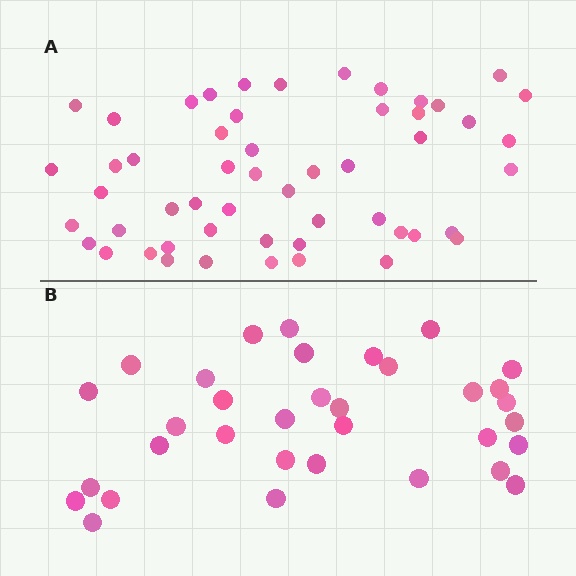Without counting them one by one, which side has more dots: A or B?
Region A (the top region) has more dots.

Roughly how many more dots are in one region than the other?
Region A has approximately 20 more dots than region B.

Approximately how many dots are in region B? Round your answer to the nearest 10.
About 30 dots. (The exact count is 34, which rounds to 30.)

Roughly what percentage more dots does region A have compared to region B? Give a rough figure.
About 55% more.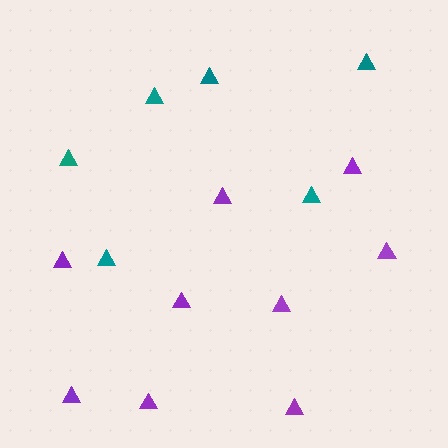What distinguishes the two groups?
There are 2 groups: one group of purple triangles (9) and one group of teal triangles (6).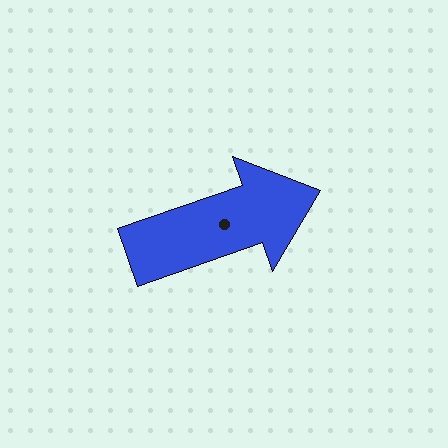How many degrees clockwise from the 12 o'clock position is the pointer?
Approximately 71 degrees.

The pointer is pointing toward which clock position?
Roughly 2 o'clock.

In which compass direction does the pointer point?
East.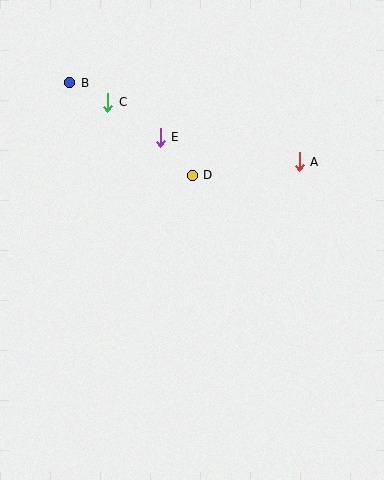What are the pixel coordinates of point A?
Point A is at (299, 162).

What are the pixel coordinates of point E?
Point E is at (160, 137).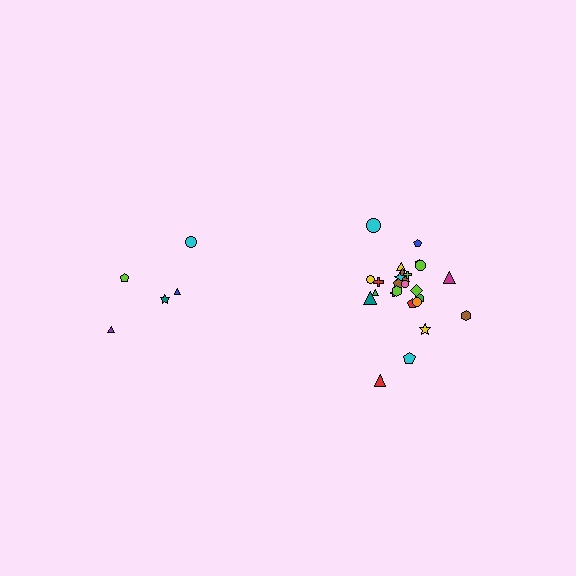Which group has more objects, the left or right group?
The right group.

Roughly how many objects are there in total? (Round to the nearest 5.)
Roughly 30 objects in total.